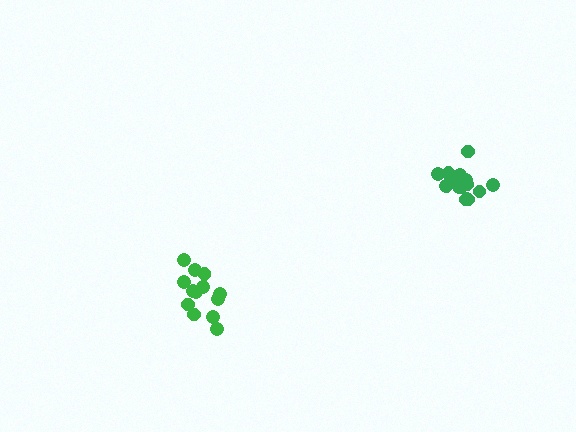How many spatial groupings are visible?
There are 2 spatial groupings.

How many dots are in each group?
Group 1: 16 dots, Group 2: 13 dots (29 total).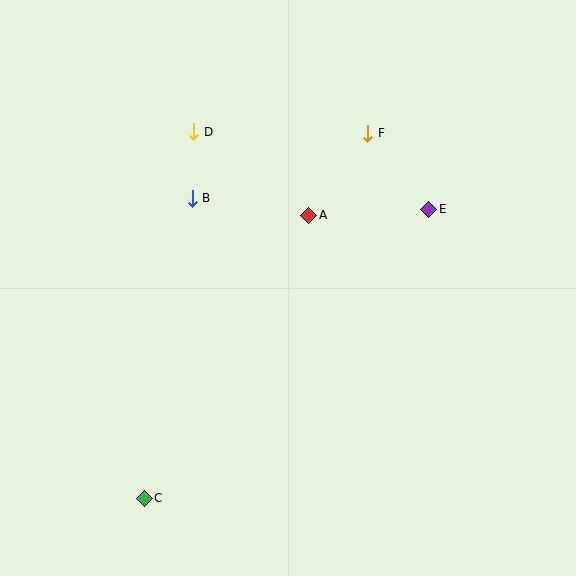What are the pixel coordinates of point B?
Point B is at (192, 198).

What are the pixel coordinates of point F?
Point F is at (368, 133).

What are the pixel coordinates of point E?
Point E is at (429, 209).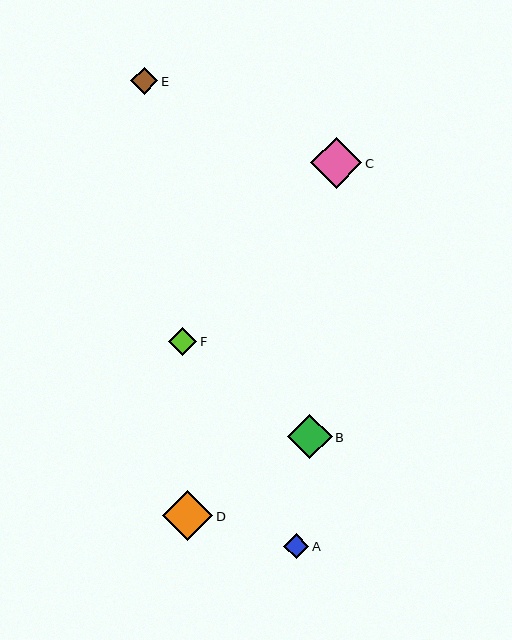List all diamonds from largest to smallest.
From largest to smallest: C, D, B, F, E, A.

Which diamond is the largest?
Diamond C is the largest with a size of approximately 51 pixels.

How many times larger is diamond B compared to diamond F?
Diamond B is approximately 1.6 times the size of diamond F.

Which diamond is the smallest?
Diamond A is the smallest with a size of approximately 25 pixels.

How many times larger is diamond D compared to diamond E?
Diamond D is approximately 1.8 times the size of diamond E.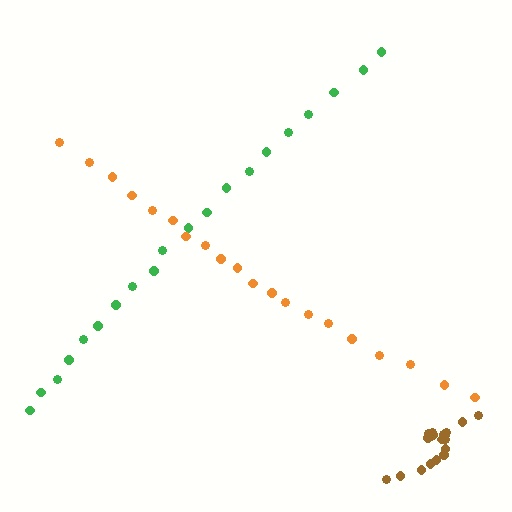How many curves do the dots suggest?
There are 3 distinct paths.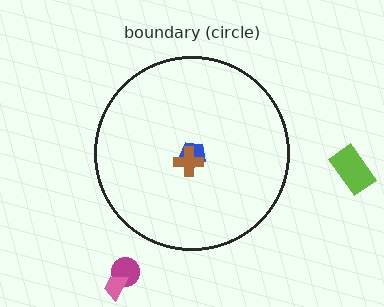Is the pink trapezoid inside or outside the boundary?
Outside.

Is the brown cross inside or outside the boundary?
Inside.